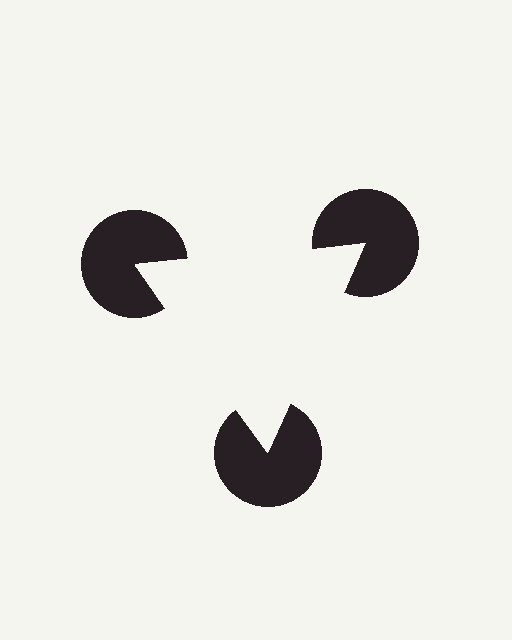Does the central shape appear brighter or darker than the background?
It typically appears slightly brighter than the background, even though no actual brightness change is drawn.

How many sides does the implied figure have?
3 sides.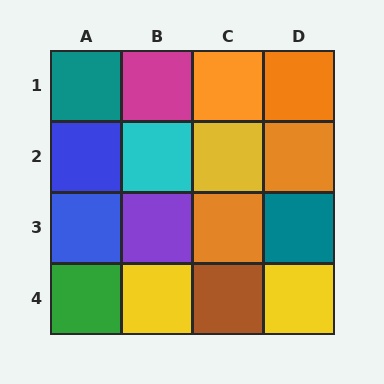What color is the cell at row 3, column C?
Orange.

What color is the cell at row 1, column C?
Orange.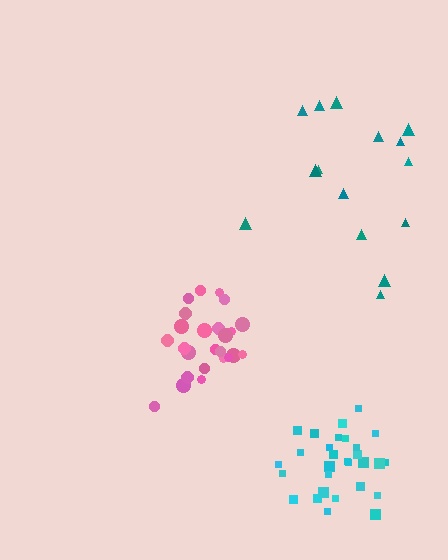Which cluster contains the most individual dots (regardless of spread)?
Cyan (29).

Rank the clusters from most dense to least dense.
pink, cyan, teal.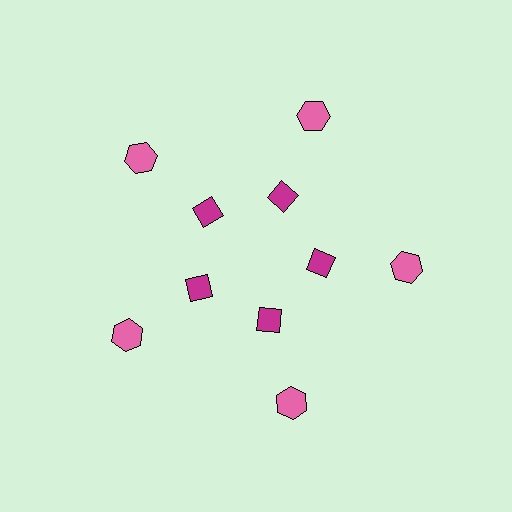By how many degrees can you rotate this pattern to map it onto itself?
The pattern maps onto itself every 72 degrees of rotation.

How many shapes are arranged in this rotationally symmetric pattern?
There are 10 shapes, arranged in 5 groups of 2.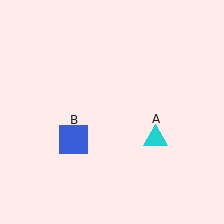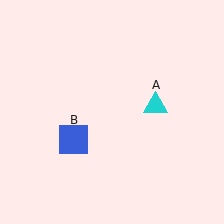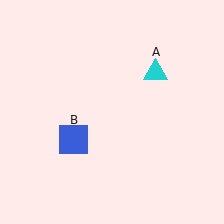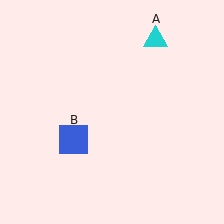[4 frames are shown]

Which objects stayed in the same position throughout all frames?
Blue square (object B) remained stationary.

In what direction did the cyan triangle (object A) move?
The cyan triangle (object A) moved up.